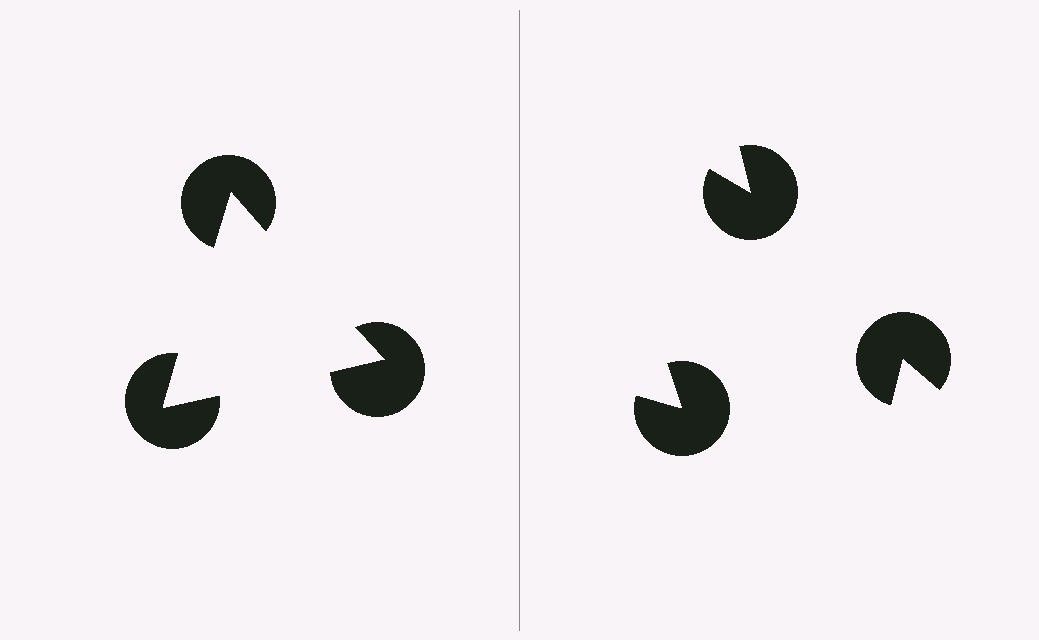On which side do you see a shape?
An illusory triangle appears on the left side. On the right side the wedge cuts are rotated, so no coherent shape forms.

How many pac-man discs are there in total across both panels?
6 — 3 on each side.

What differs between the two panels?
The pac-man discs are positioned identically on both sides; only the wedge orientations differ. On the left they align to a triangle; on the right they are misaligned.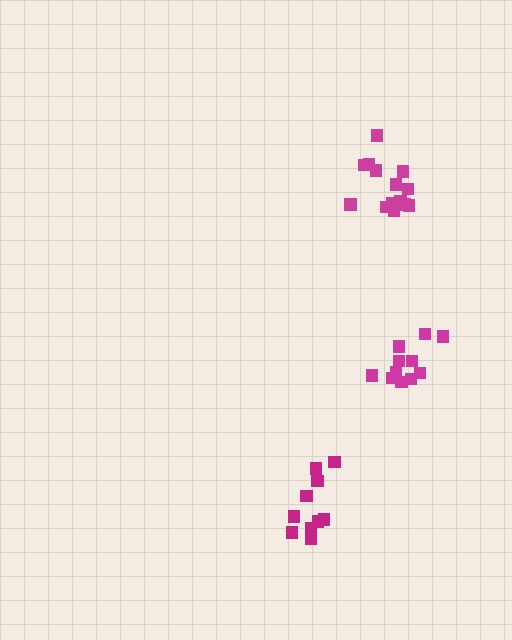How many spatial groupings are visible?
There are 3 spatial groupings.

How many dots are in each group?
Group 1: 11 dots, Group 2: 10 dots, Group 3: 14 dots (35 total).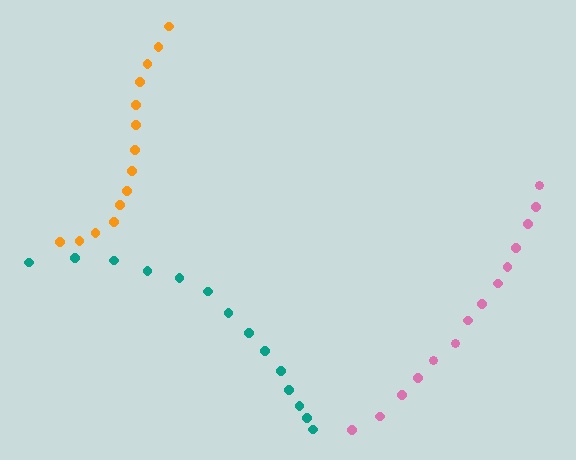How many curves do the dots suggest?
There are 3 distinct paths.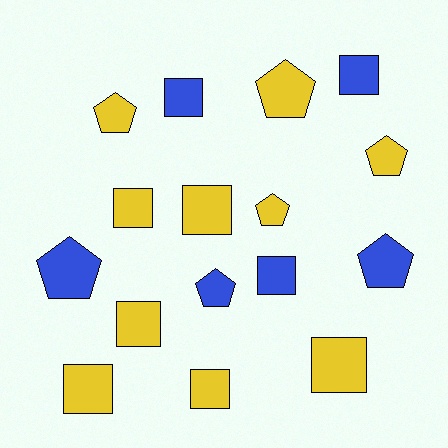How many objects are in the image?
There are 16 objects.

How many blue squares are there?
There are 3 blue squares.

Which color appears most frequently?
Yellow, with 10 objects.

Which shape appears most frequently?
Square, with 9 objects.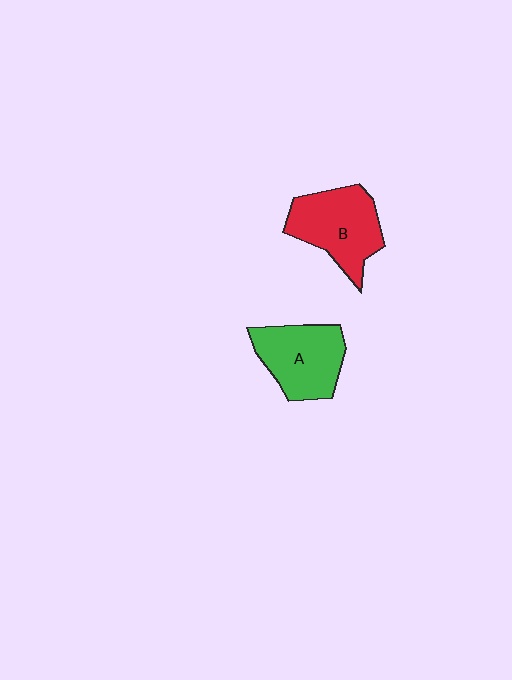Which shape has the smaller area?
Shape A (green).